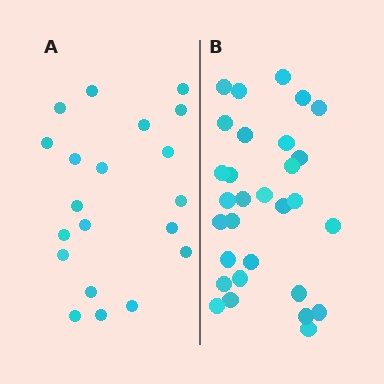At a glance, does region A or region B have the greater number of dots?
Region B (the right region) has more dots.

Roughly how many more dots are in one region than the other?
Region B has roughly 10 or so more dots than region A.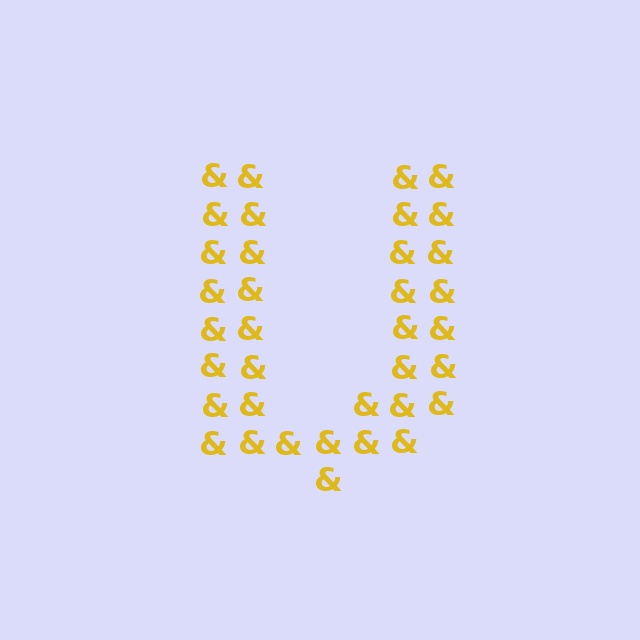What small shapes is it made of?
It is made of small ampersands.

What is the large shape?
The large shape is the letter U.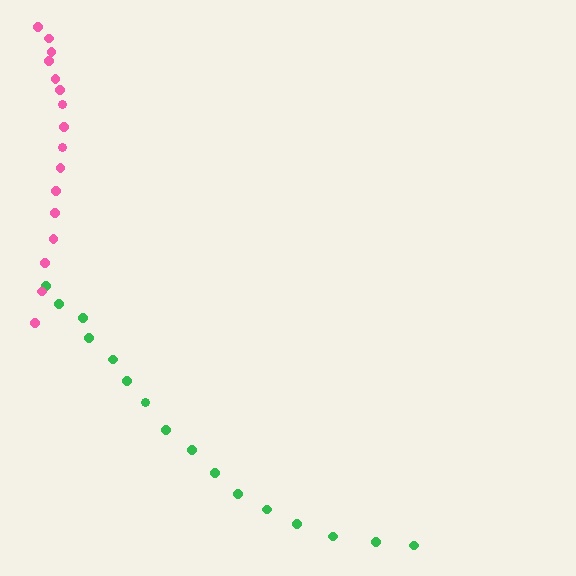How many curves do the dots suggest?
There are 2 distinct paths.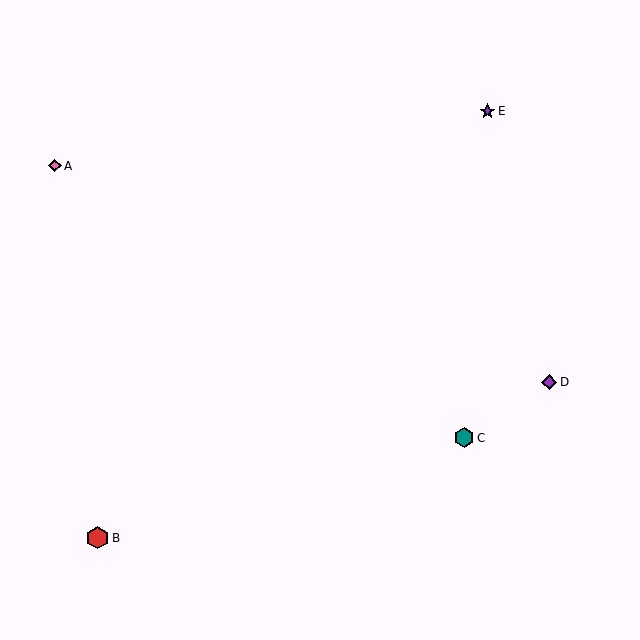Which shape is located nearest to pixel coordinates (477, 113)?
The purple star (labeled E) at (487, 111) is nearest to that location.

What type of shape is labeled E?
Shape E is a purple star.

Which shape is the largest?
The red hexagon (labeled B) is the largest.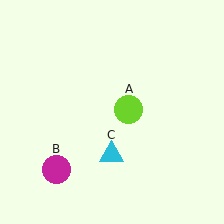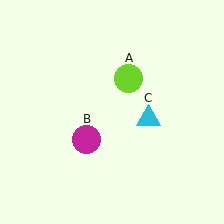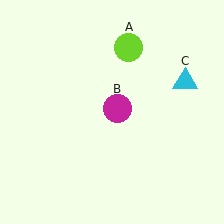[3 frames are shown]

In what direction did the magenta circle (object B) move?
The magenta circle (object B) moved up and to the right.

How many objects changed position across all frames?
3 objects changed position: lime circle (object A), magenta circle (object B), cyan triangle (object C).